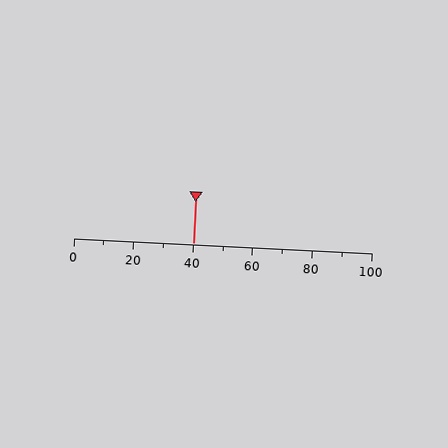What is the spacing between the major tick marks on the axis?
The major ticks are spaced 20 apart.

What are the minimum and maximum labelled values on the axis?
The axis runs from 0 to 100.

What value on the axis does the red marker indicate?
The marker indicates approximately 40.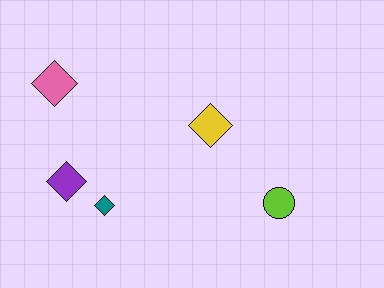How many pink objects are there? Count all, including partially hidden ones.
There is 1 pink object.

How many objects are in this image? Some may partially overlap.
There are 5 objects.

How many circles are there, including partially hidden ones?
There is 1 circle.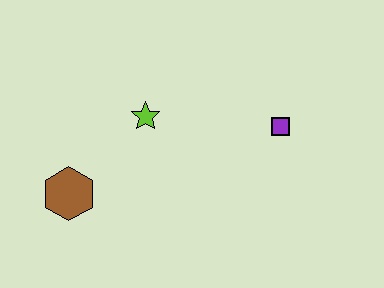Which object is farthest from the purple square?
The brown hexagon is farthest from the purple square.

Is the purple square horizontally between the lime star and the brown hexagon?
No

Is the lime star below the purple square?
No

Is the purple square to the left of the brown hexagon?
No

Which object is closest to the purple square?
The lime star is closest to the purple square.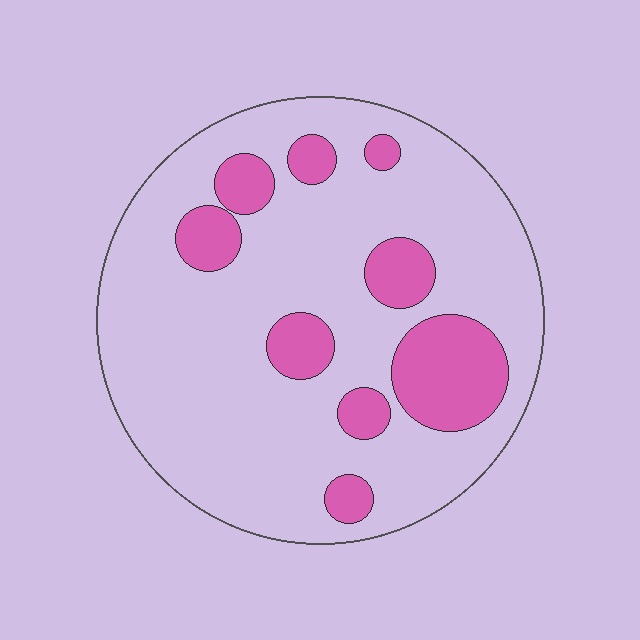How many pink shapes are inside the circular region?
9.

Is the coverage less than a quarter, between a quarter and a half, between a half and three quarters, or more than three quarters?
Less than a quarter.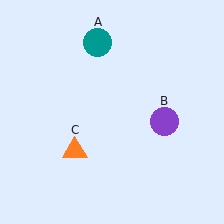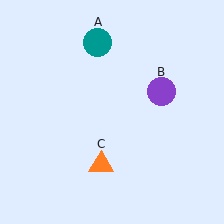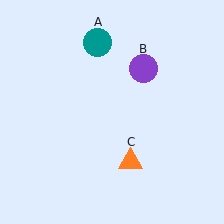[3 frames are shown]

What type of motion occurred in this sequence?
The purple circle (object B), orange triangle (object C) rotated counterclockwise around the center of the scene.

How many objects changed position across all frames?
2 objects changed position: purple circle (object B), orange triangle (object C).